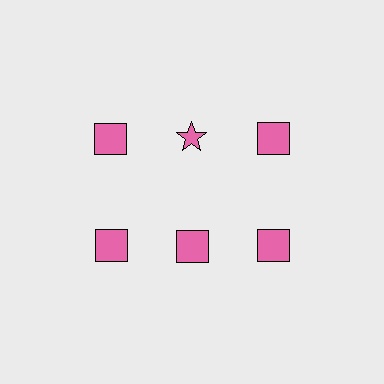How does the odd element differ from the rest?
It has a different shape: star instead of square.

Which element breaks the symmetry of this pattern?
The pink star in the top row, second from left column breaks the symmetry. All other shapes are pink squares.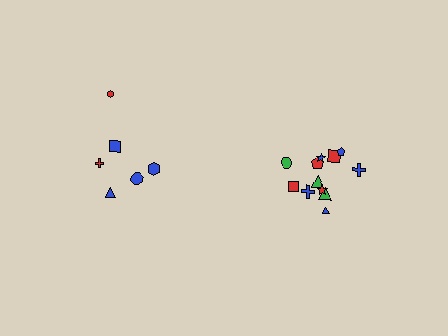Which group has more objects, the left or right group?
The right group.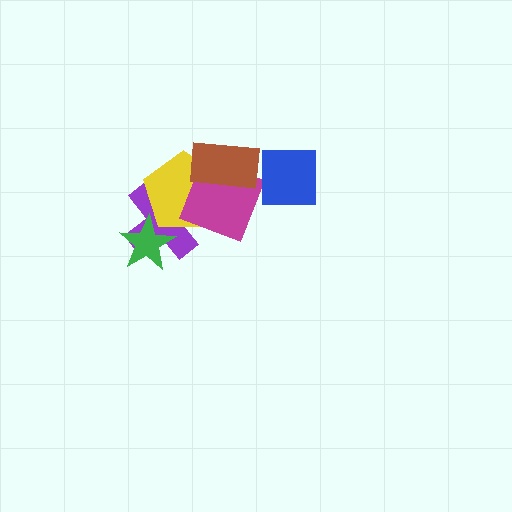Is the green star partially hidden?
No, no other shape covers it.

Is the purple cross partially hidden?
Yes, it is partially covered by another shape.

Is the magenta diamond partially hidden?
Yes, it is partially covered by another shape.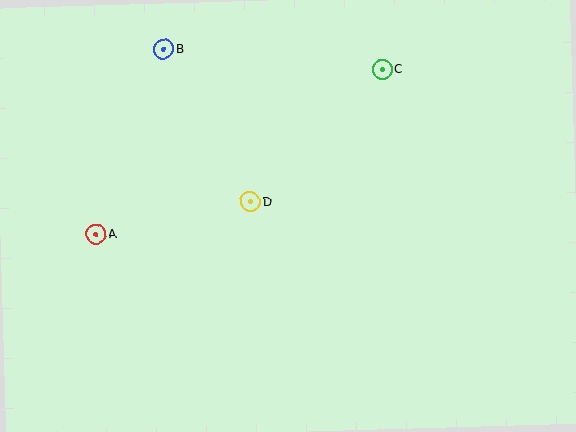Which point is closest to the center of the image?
Point D at (250, 202) is closest to the center.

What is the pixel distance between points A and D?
The distance between A and D is 158 pixels.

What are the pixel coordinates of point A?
Point A is at (96, 235).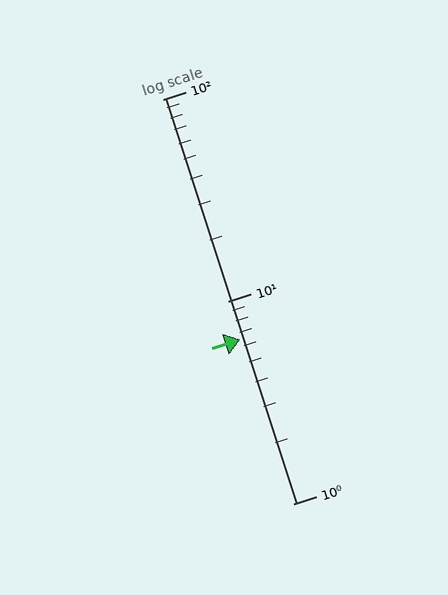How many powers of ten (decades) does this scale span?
The scale spans 2 decades, from 1 to 100.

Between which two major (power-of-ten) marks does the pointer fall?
The pointer is between 1 and 10.